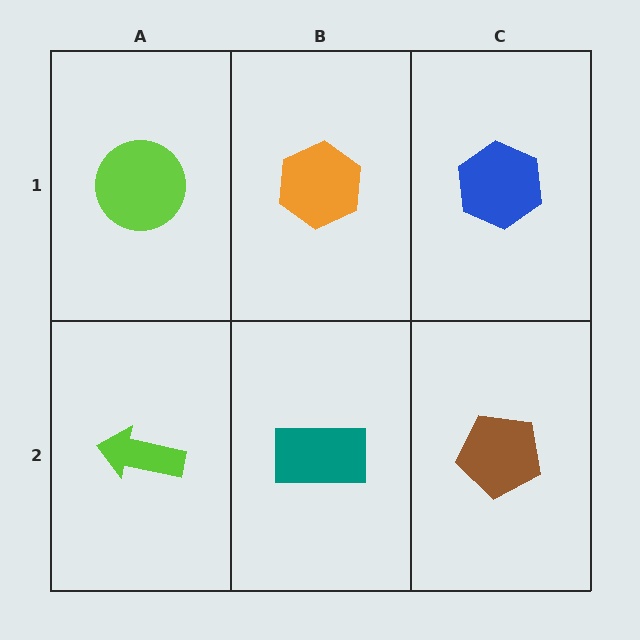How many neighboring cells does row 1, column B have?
3.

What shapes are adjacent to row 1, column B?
A teal rectangle (row 2, column B), a lime circle (row 1, column A), a blue hexagon (row 1, column C).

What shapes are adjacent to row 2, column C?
A blue hexagon (row 1, column C), a teal rectangle (row 2, column B).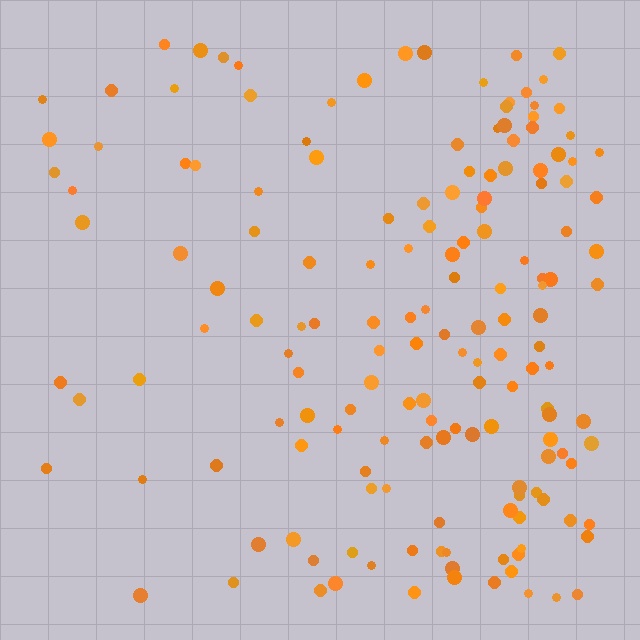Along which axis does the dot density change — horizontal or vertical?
Horizontal.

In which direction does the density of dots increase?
From left to right, with the right side densest.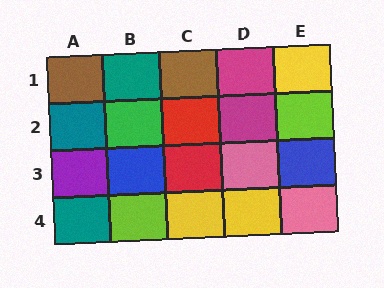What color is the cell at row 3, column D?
Pink.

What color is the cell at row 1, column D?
Magenta.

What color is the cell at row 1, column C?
Brown.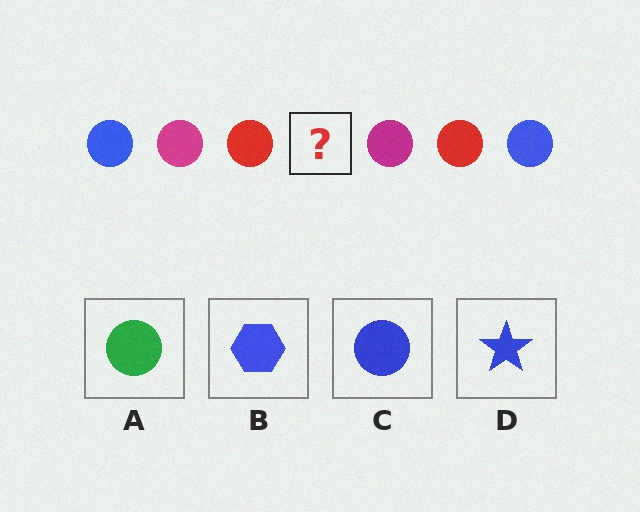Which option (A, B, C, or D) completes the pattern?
C.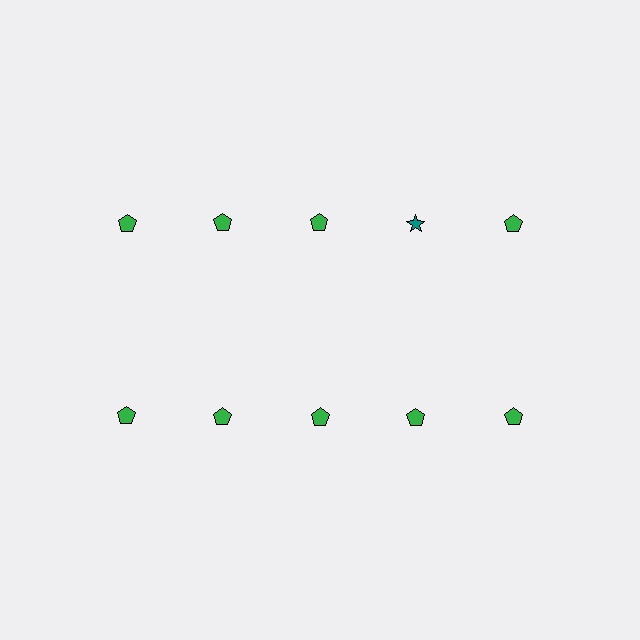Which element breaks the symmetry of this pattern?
The teal star in the top row, second from right column breaks the symmetry. All other shapes are green pentagons.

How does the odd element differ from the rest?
It differs in both color (teal instead of green) and shape (star instead of pentagon).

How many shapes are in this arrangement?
There are 10 shapes arranged in a grid pattern.